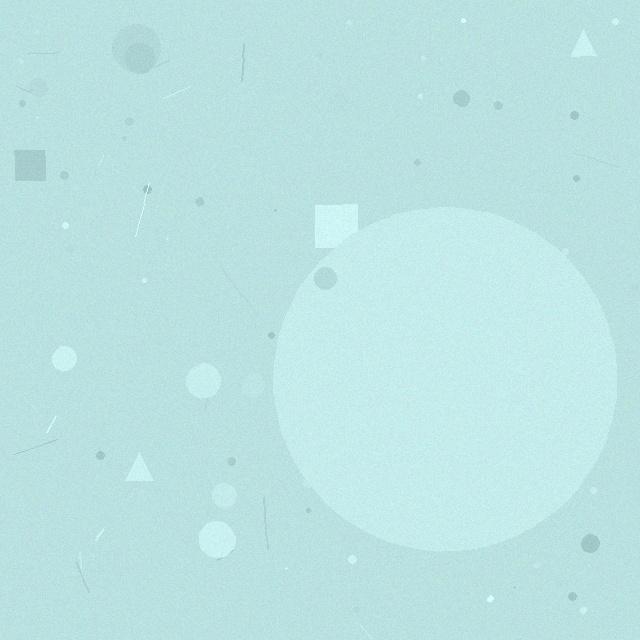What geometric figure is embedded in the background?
A circle is embedded in the background.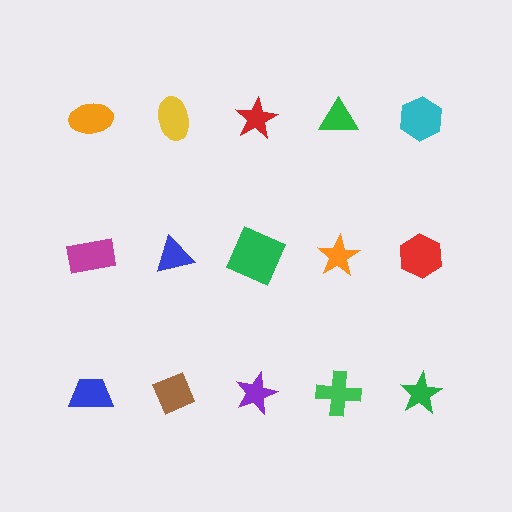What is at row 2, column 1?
A magenta rectangle.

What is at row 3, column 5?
A green star.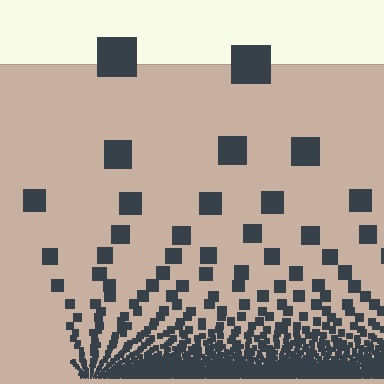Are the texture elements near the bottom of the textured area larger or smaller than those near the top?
Smaller. The gradient is inverted — elements near the bottom are smaller and denser.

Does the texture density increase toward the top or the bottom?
Density increases toward the bottom.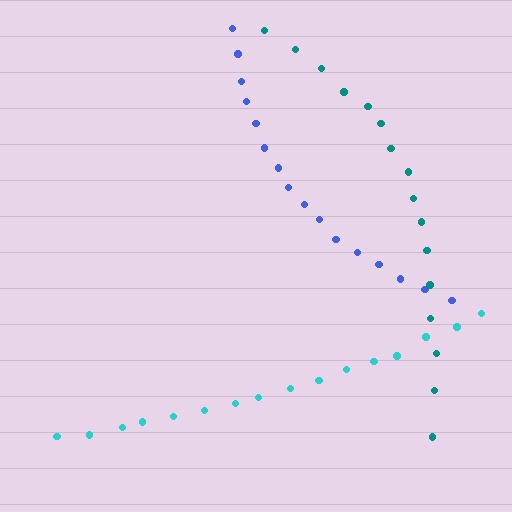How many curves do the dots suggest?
There are 3 distinct paths.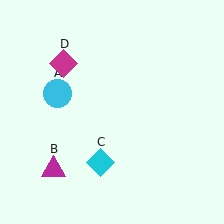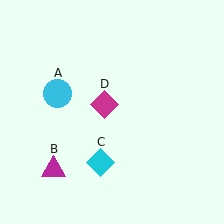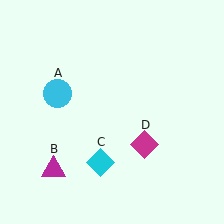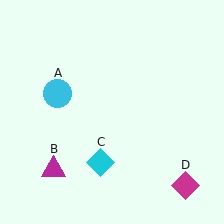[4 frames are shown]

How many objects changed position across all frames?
1 object changed position: magenta diamond (object D).